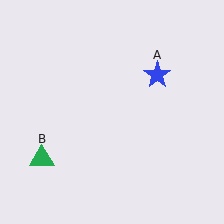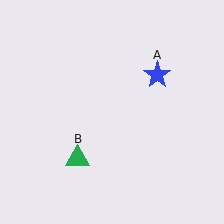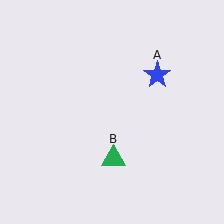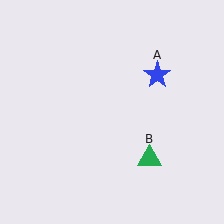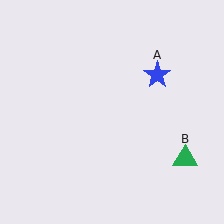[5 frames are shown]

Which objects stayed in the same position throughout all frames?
Blue star (object A) remained stationary.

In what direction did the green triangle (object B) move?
The green triangle (object B) moved right.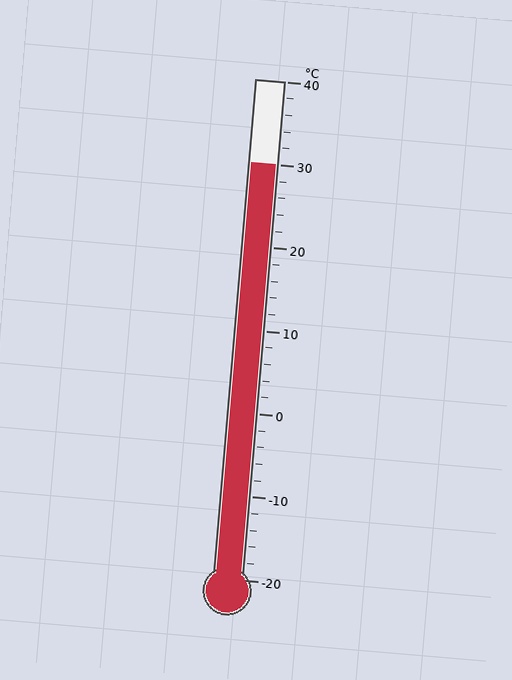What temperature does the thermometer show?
The thermometer shows approximately 30°C.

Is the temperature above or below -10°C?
The temperature is above -10°C.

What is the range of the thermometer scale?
The thermometer scale ranges from -20°C to 40°C.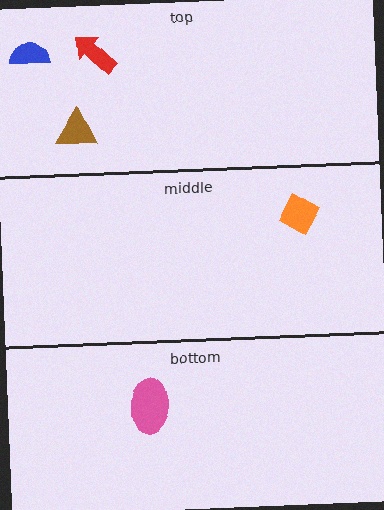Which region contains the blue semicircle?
The top region.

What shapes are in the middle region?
The orange diamond.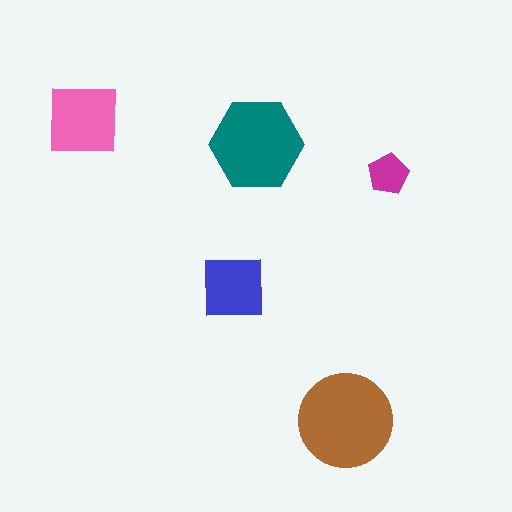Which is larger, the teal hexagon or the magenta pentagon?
The teal hexagon.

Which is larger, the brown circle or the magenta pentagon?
The brown circle.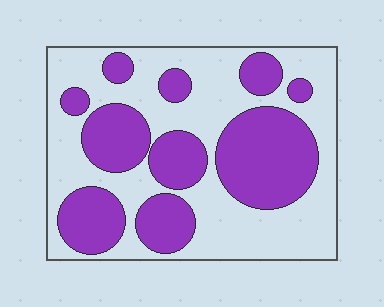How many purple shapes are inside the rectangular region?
10.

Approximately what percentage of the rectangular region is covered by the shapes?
Approximately 40%.